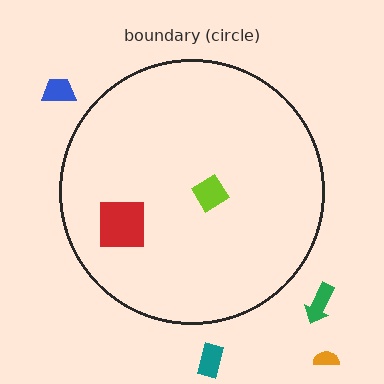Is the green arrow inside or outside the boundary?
Outside.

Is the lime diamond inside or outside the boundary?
Inside.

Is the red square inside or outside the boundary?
Inside.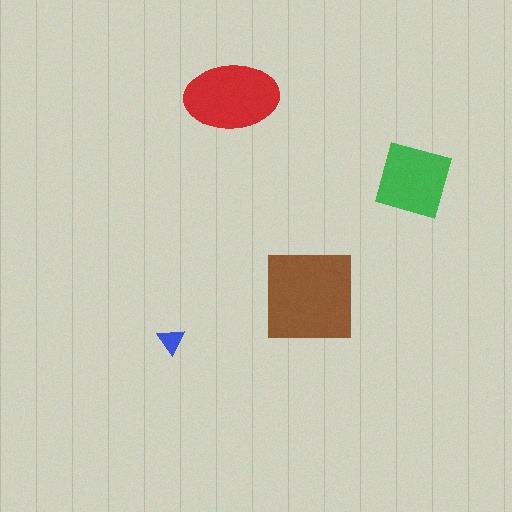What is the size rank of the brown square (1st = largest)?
1st.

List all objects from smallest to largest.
The blue triangle, the green diamond, the red ellipse, the brown square.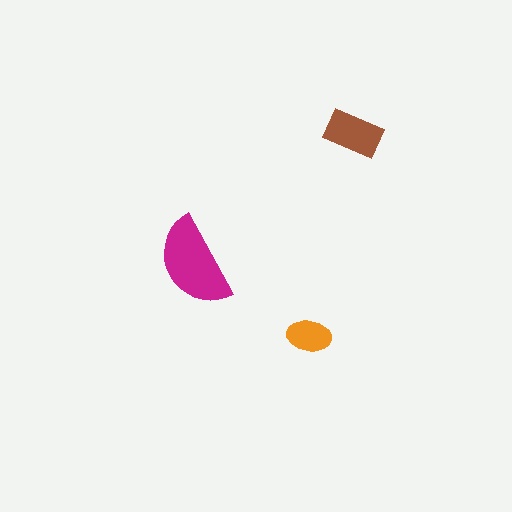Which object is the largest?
The magenta semicircle.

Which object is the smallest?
The orange ellipse.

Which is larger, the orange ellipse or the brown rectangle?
The brown rectangle.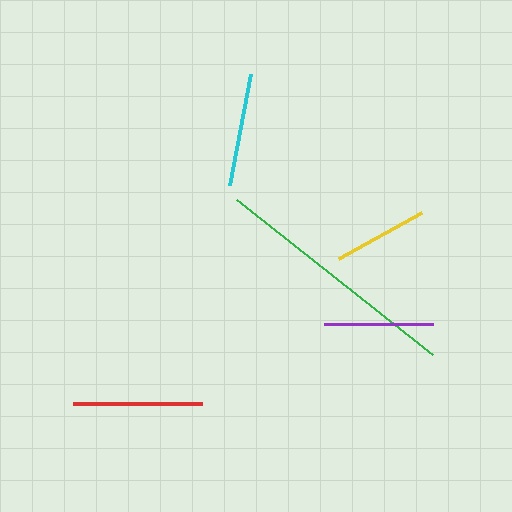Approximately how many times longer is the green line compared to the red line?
The green line is approximately 2.0 times the length of the red line.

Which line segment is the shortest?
The yellow line is the shortest at approximately 94 pixels.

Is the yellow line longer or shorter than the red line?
The red line is longer than the yellow line.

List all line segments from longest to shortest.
From longest to shortest: green, red, cyan, purple, yellow.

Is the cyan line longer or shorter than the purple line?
The cyan line is longer than the purple line.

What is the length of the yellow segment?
The yellow segment is approximately 94 pixels long.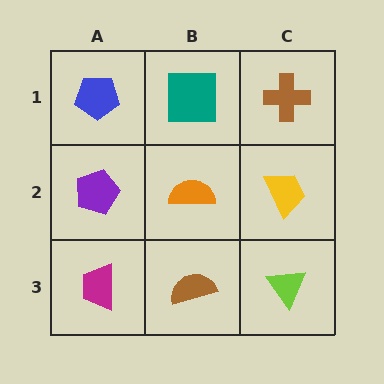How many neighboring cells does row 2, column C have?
3.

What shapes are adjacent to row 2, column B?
A teal square (row 1, column B), a brown semicircle (row 3, column B), a purple pentagon (row 2, column A), a yellow trapezoid (row 2, column C).